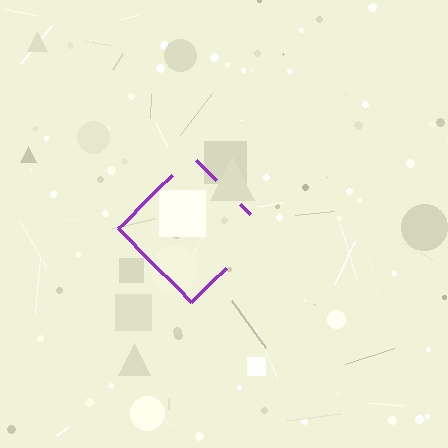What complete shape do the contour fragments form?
The contour fragments form a diamond.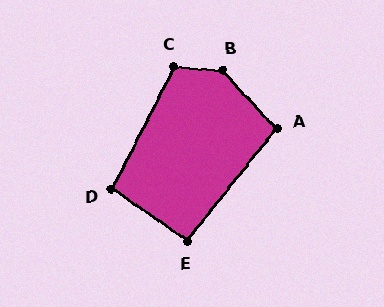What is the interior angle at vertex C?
Approximately 113 degrees (obtuse).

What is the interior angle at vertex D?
Approximately 98 degrees (obtuse).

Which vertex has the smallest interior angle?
E, at approximately 94 degrees.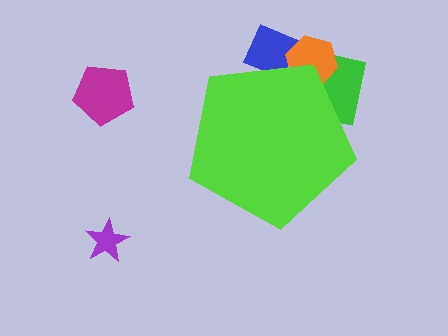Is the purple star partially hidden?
No, the purple star is fully visible.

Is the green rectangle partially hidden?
Yes, the green rectangle is partially hidden behind the lime pentagon.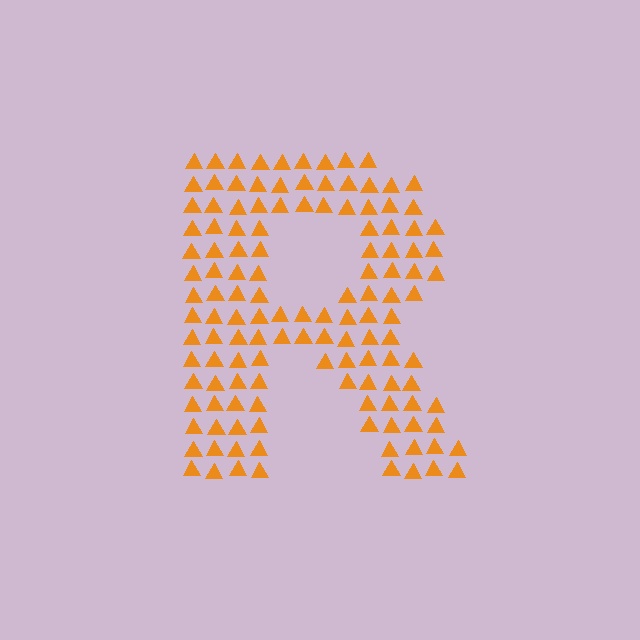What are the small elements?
The small elements are triangles.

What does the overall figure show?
The overall figure shows the letter R.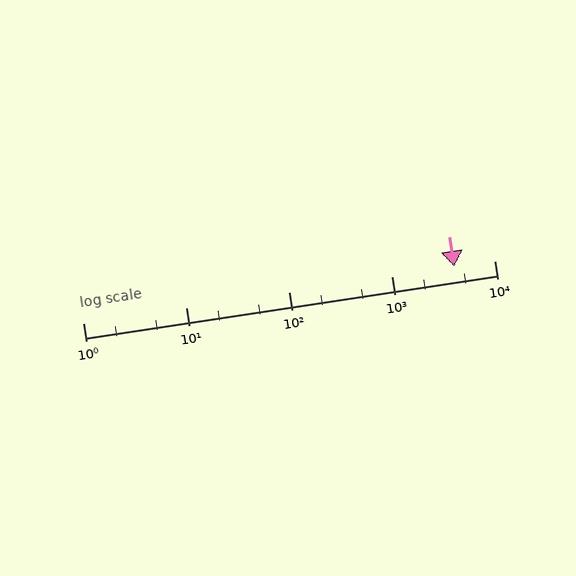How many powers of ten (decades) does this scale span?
The scale spans 4 decades, from 1 to 10000.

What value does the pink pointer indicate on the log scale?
The pointer indicates approximately 4100.